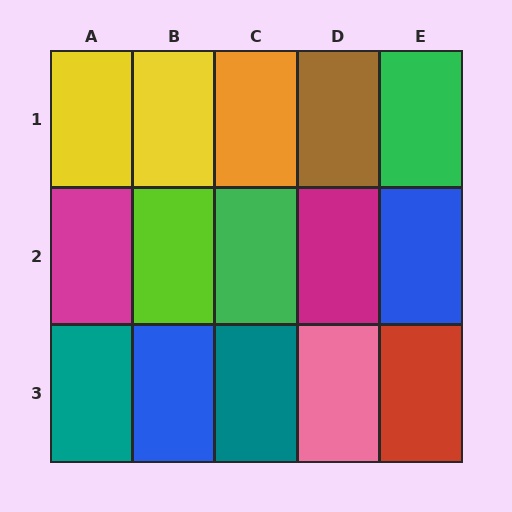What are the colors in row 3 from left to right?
Teal, blue, teal, pink, red.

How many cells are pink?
1 cell is pink.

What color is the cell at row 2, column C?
Green.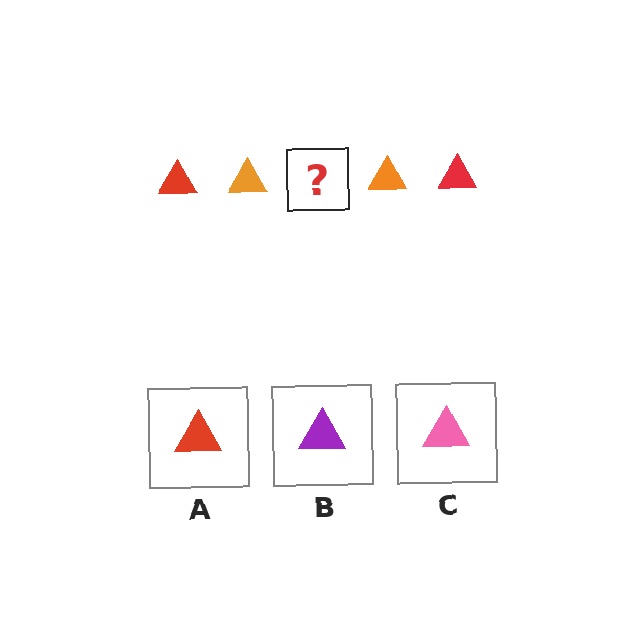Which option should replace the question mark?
Option A.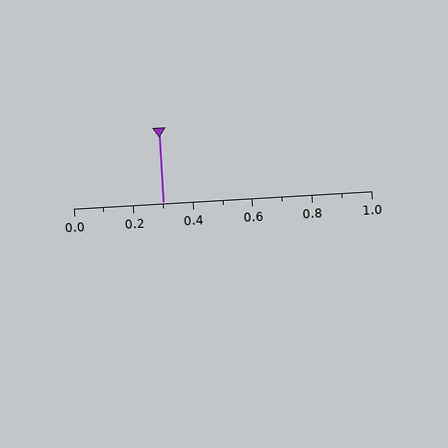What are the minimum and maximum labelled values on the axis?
The axis runs from 0.0 to 1.0.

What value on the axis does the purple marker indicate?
The marker indicates approximately 0.3.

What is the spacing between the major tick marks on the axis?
The major ticks are spaced 0.2 apart.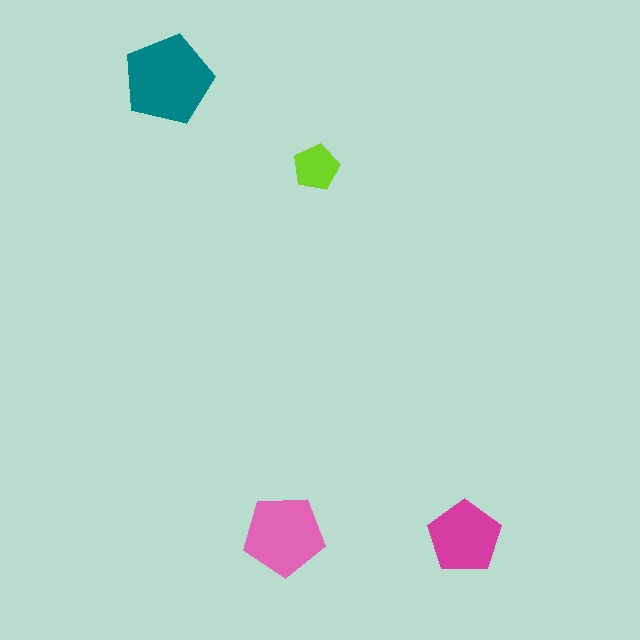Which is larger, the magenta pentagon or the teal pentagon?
The teal one.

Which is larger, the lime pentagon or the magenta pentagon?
The magenta one.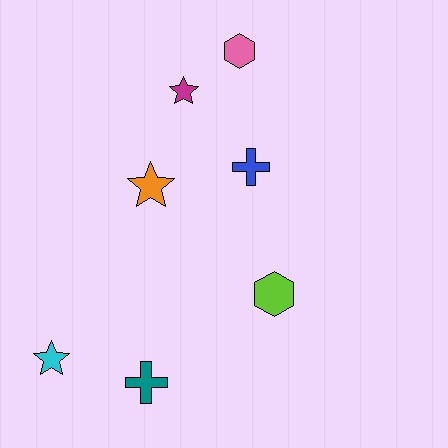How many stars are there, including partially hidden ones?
There are 3 stars.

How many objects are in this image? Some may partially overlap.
There are 7 objects.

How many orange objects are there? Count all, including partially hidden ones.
There is 1 orange object.